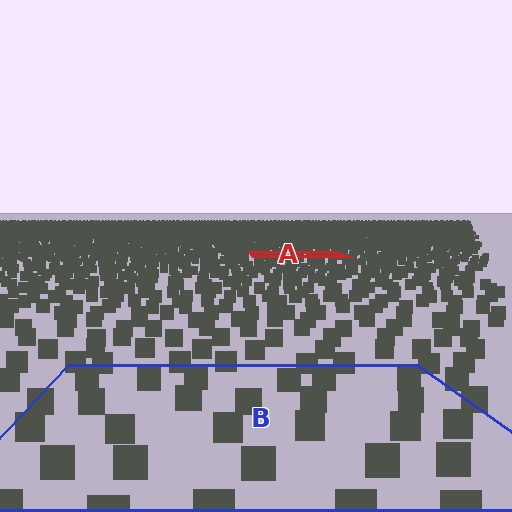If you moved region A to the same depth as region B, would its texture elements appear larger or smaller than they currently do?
They would appear larger. At a closer depth, the same texture elements are projected at a bigger on-screen size.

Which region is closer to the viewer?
Region B is closer. The texture elements there are larger and more spread out.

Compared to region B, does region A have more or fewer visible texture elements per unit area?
Region A has more texture elements per unit area — they are packed more densely because it is farther away.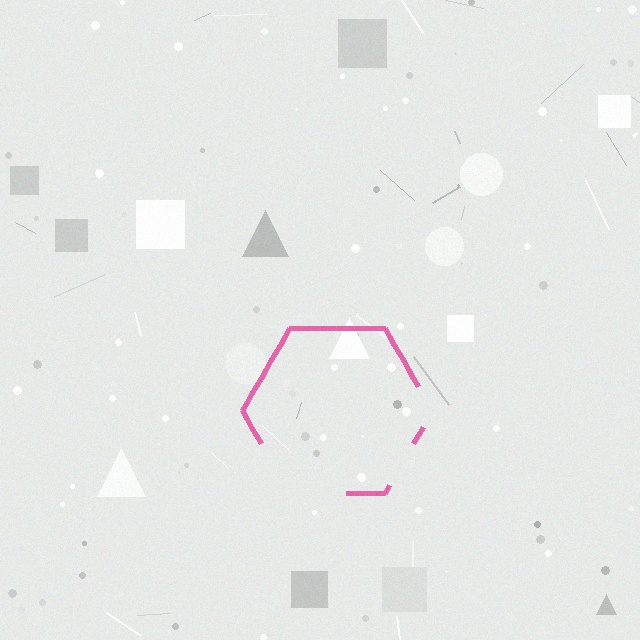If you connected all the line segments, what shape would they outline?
They would outline a hexagon.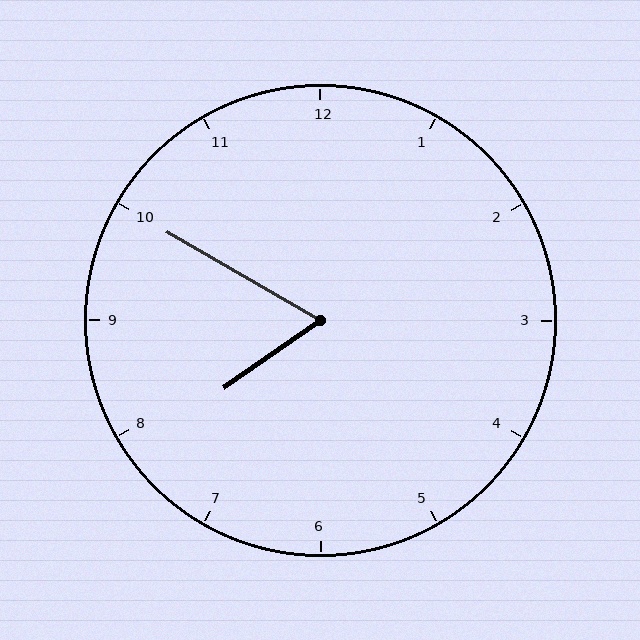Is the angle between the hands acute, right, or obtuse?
It is acute.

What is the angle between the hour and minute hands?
Approximately 65 degrees.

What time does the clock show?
7:50.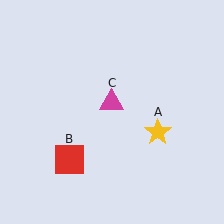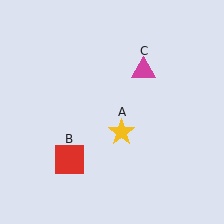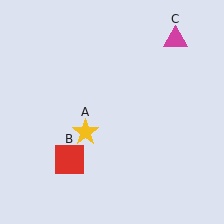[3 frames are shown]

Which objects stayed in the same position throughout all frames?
Red square (object B) remained stationary.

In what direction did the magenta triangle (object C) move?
The magenta triangle (object C) moved up and to the right.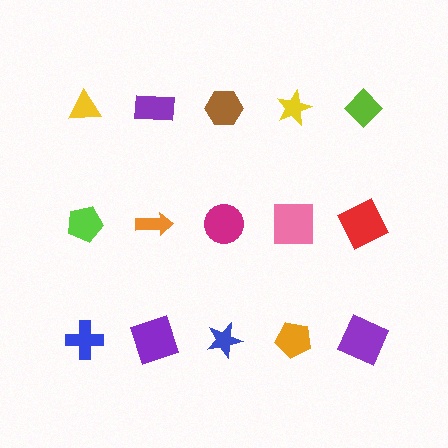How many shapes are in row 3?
5 shapes.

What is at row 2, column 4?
A pink square.